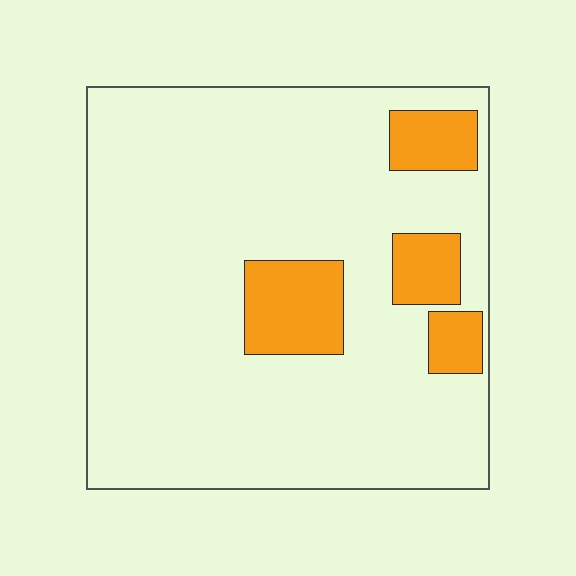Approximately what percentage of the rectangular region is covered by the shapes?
Approximately 15%.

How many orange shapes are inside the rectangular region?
4.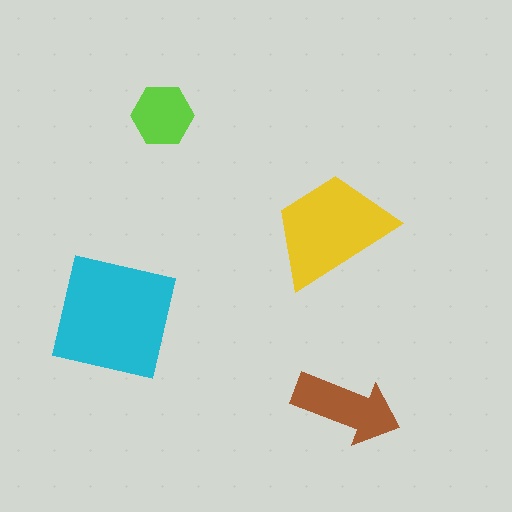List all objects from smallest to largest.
The lime hexagon, the brown arrow, the yellow trapezoid, the cyan square.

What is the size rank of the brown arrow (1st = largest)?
3rd.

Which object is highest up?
The lime hexagon is topmost.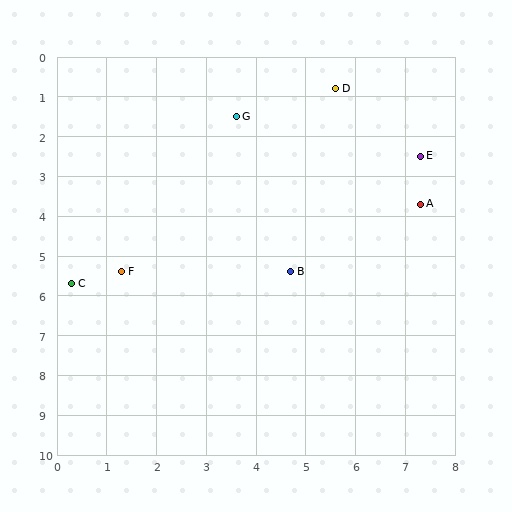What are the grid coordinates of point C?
Point C is at approximately (0.3, 5.7).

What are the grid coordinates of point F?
Point F is at approximately (1.3, 5.4).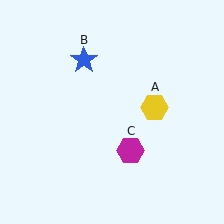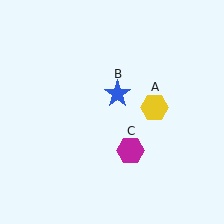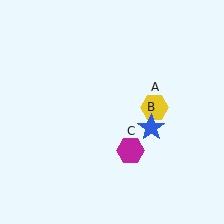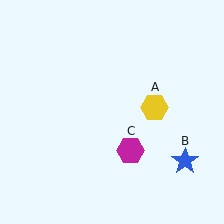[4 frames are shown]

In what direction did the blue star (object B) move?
The blue star (object B) moved down and to the right.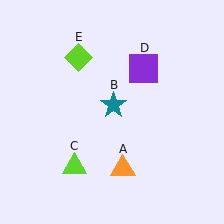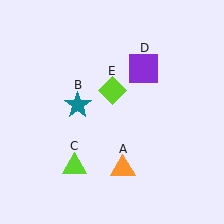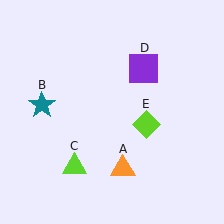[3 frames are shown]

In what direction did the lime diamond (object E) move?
The lime diamond (object E) moved down and to the right.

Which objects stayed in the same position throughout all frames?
Orange triangle (object A) and lime triangle (object C) and purple square (object D) remained stationary.